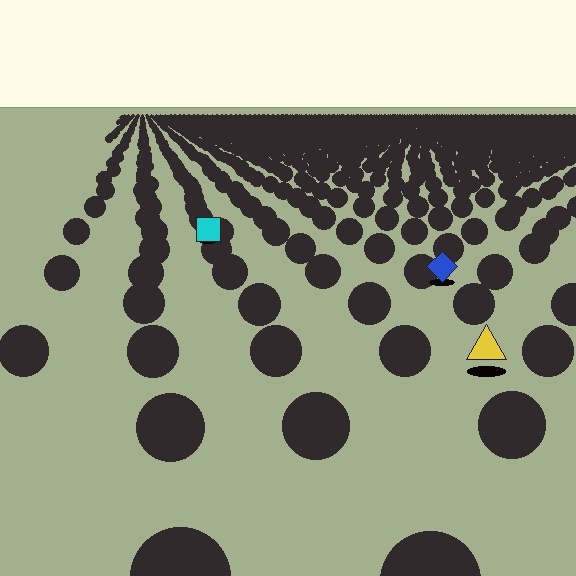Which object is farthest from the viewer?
The cyan square is farthest from the viewer. It appears smaller and the ground texture around it is denser.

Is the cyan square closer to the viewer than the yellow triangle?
No. The yellow triangle is closer — you can tell from the texture gradient: the ground texture is coarser near it.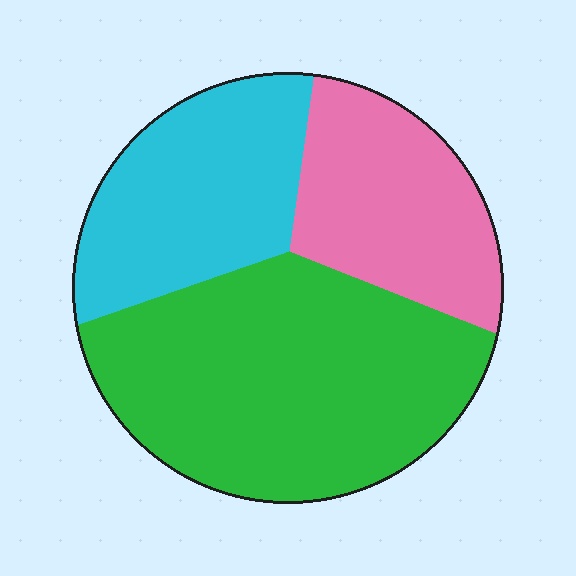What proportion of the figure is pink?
Pink covers 24% of the figure.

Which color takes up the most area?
Green, at roughly 50%.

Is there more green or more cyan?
Green.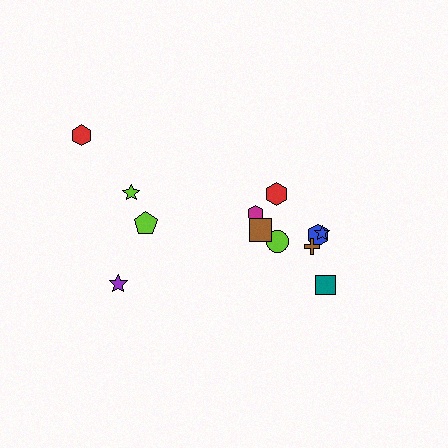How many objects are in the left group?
There are 4 objects.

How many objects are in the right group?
There are 8 objects.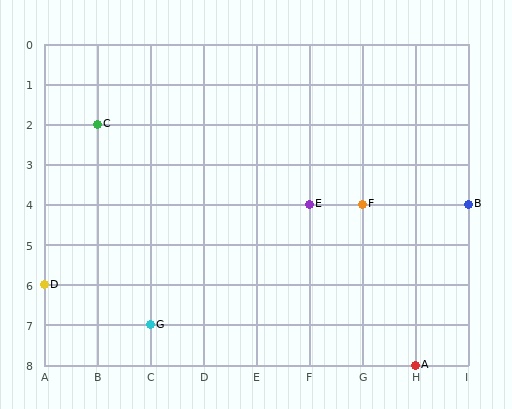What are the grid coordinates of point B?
Point B is at grid coordinates (I, 4).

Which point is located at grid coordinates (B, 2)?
Point C is at (B, 2).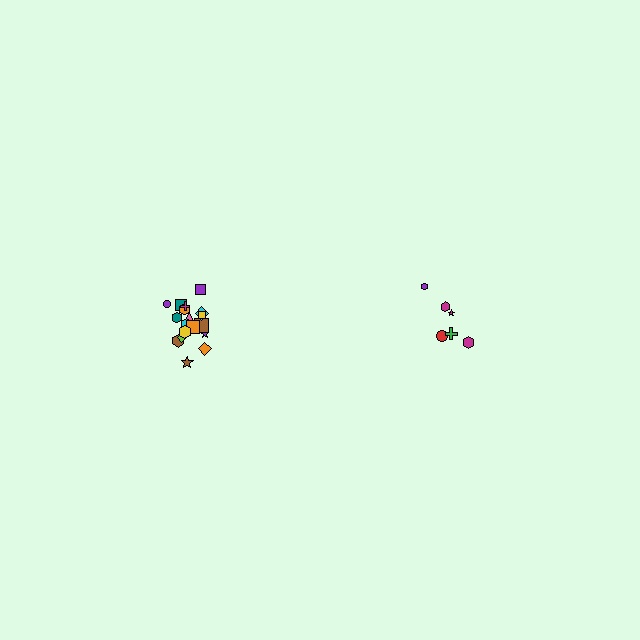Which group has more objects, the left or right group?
The left group.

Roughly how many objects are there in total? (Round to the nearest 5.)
Roughly 25 objects in total.